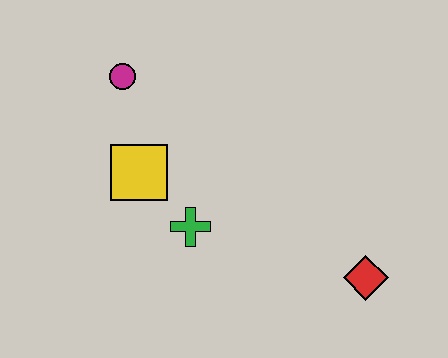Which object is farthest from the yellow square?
The red diamond is farthest from the yellow square.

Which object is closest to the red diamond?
The green cross is closest to the red diamond.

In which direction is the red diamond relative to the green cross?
The red diamond is to the right of the green cross.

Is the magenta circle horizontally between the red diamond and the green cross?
No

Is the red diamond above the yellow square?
No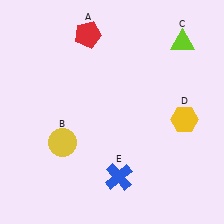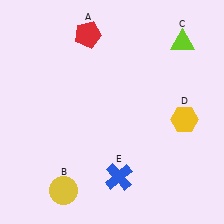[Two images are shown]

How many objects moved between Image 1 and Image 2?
1 object moved between the two images.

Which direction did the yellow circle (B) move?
The yellow circle (B) moved down.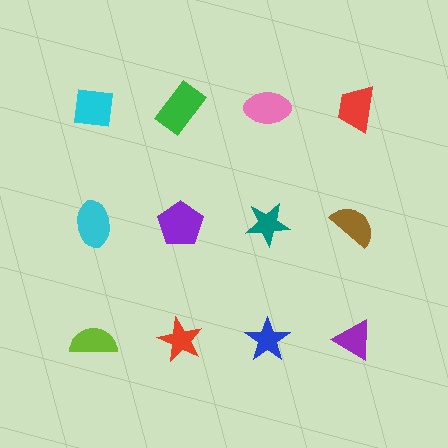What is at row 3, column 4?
A purple triangle.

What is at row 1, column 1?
A cyan square.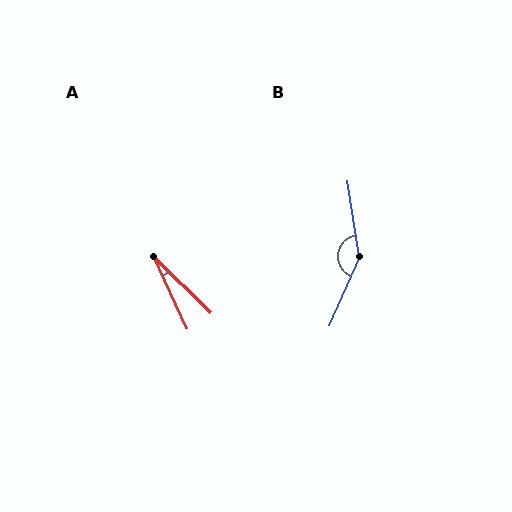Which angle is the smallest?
A, at approximately 20 degrees.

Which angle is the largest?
B, at approximately 148 degrees.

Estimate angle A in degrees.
Approximately 20 degrees.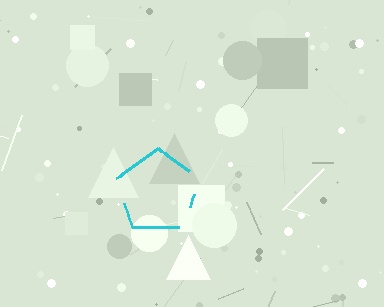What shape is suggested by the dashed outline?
The dashed outline suggests a pentagon.